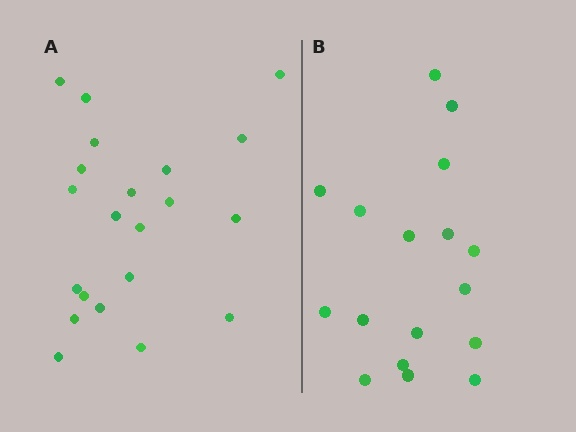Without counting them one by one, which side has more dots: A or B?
Region A (the left region) has more dots.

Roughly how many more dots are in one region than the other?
Region A has about 4 more dots than region B.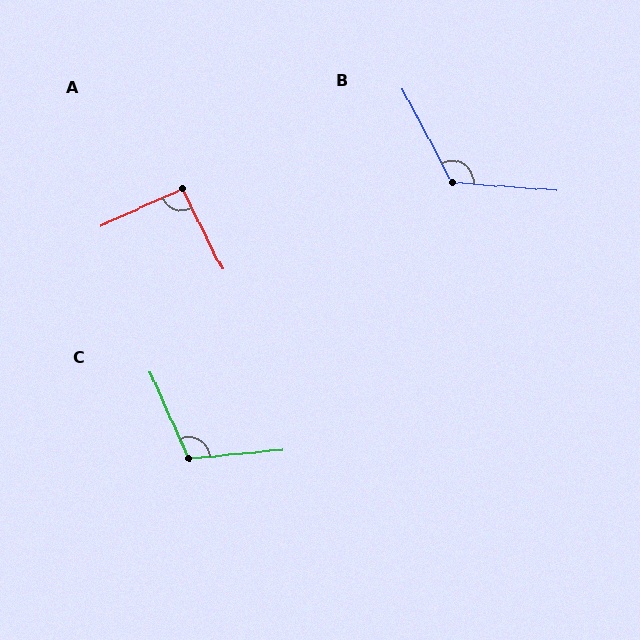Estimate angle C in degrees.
Approximately 108 degrees.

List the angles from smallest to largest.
A (92°), C (108°), B (122°).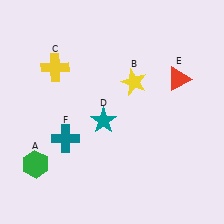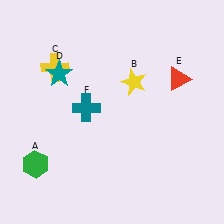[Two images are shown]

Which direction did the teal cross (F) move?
The teal cross (F) moved up.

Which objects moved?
The objects that moved are: the teal star (D), the teal cross (F).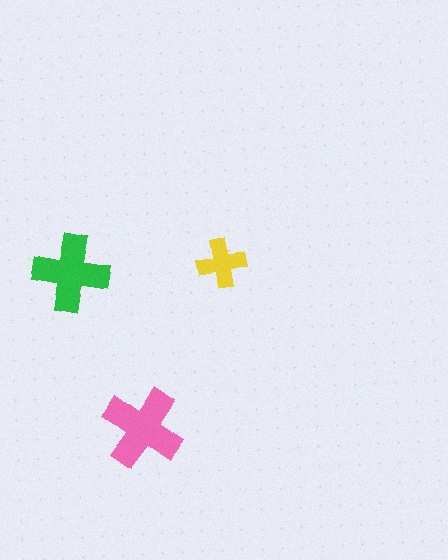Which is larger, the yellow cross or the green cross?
The green one.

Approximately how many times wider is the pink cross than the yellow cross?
About 1.5 times wider.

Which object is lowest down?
The pink cross is bottommost.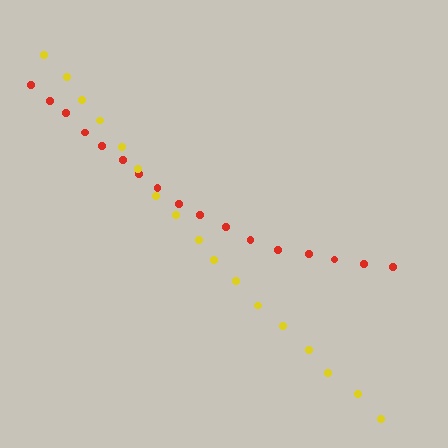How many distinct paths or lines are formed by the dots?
There are 2 distinct paths.